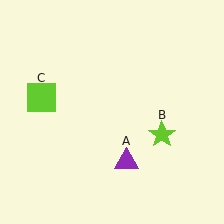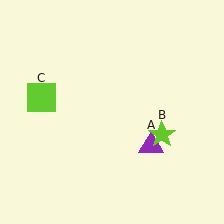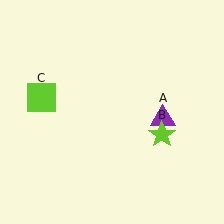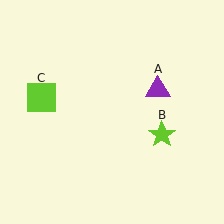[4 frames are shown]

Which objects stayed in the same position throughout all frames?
Lime star (object B) and lime square (object C) remained stationary.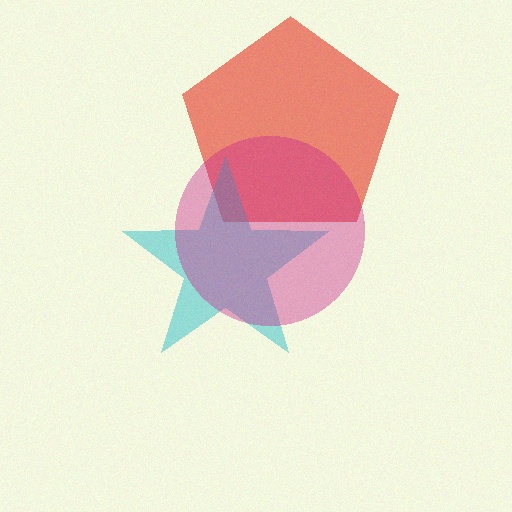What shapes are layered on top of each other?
The layered shapes are: a red pentagon, a cyan star, a magenta circle.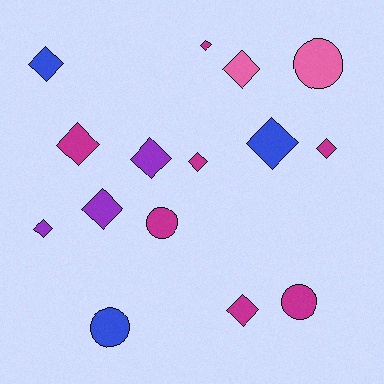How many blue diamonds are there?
There are 2 blue diamonds.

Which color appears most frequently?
Magenta, with 7 objects.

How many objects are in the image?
There are 15 objects.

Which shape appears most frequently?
Diamond, with 11 objects.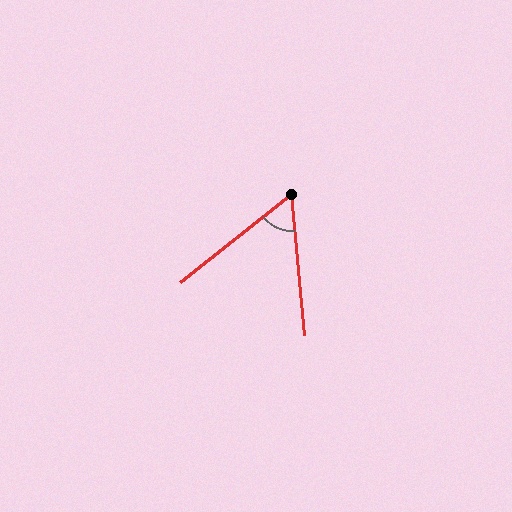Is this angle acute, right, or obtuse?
It is acute.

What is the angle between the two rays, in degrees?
Approximately 57 degrees.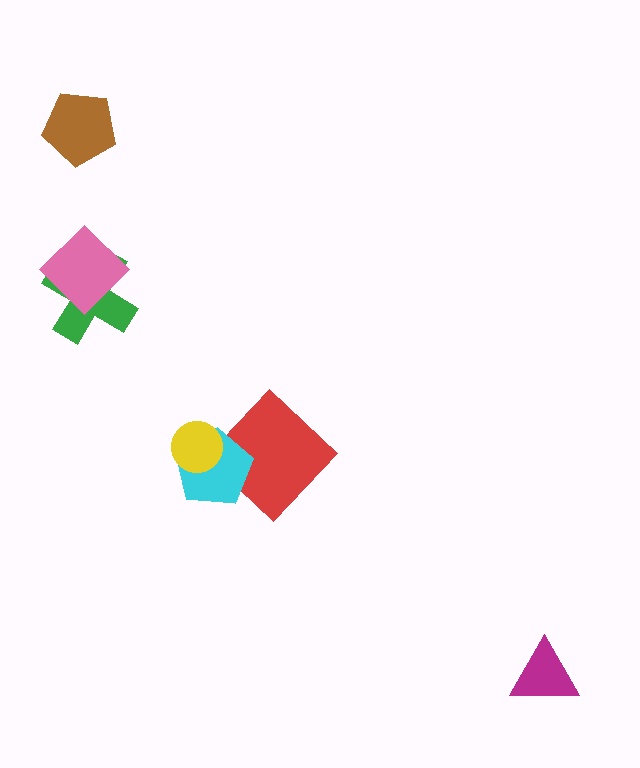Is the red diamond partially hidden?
Yes, it is partially covered by another shape.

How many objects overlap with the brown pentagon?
0 objects overlap with the brown pentagon.